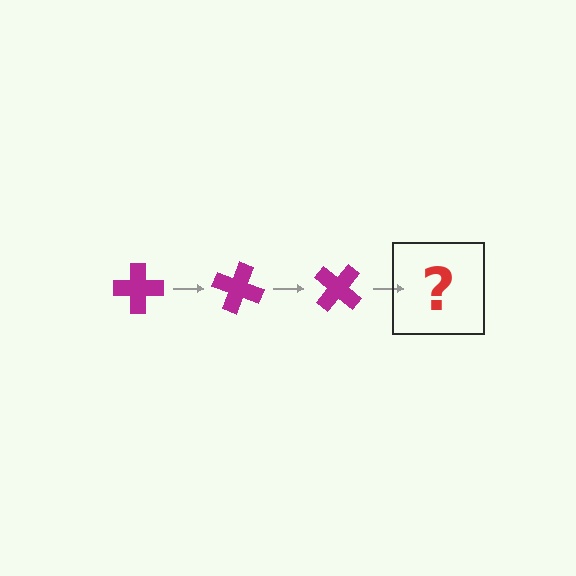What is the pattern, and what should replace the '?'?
The pattern is that the cross rotates 20 degrees each step. The '?' should be a magenta cross rotated 60 degrees.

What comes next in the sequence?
The next element should be a magenta cross rotated 60 degrees.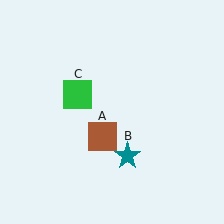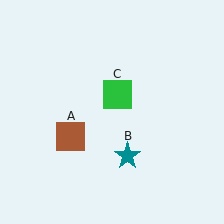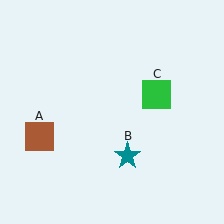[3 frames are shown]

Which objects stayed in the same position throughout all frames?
Teal star (object B) remained stationary.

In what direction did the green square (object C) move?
The green square (object C) moved right.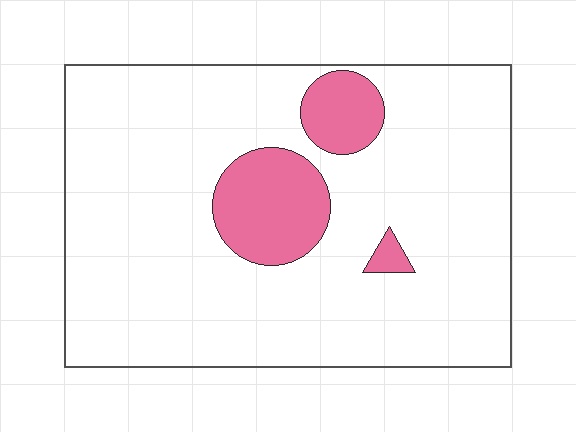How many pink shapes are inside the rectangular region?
3.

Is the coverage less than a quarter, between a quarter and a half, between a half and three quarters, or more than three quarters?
Less than a quarter.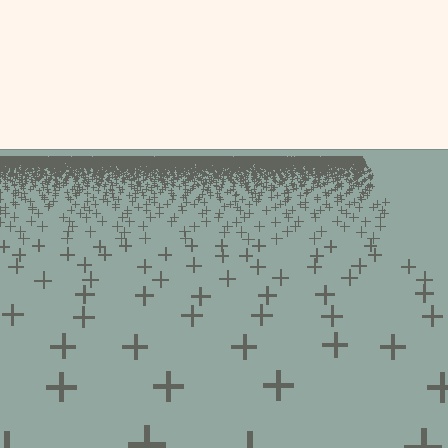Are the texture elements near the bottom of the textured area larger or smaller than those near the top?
Larger. Near the bottom, elements are closer to the viewer and appear at a bigger on-screen size.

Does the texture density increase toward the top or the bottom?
Density increases toward the top.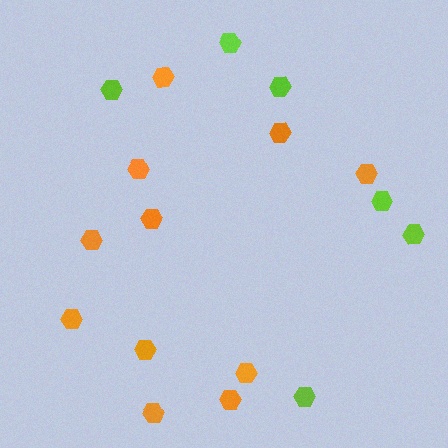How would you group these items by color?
There are 2 groups: one group of lime hexagons (6) and one group of orange hexagons (11).